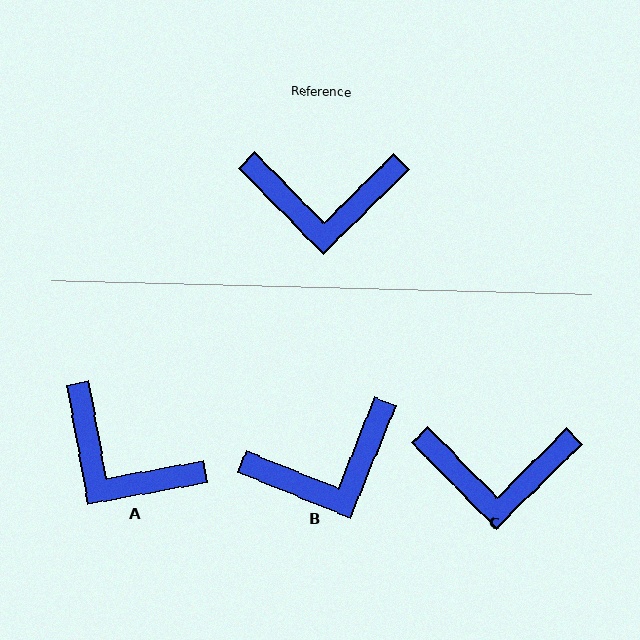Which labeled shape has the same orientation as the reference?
C.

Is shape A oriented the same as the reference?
No, it is off by about 34 degrees.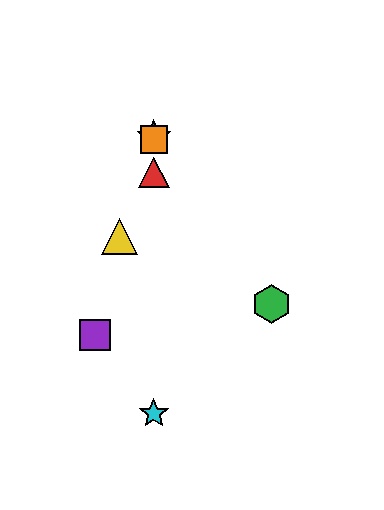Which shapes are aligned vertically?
The red triangle, the blue star, the orange square, the cyan star are aligned vertically.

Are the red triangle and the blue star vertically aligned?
Yes, both are at x≈154.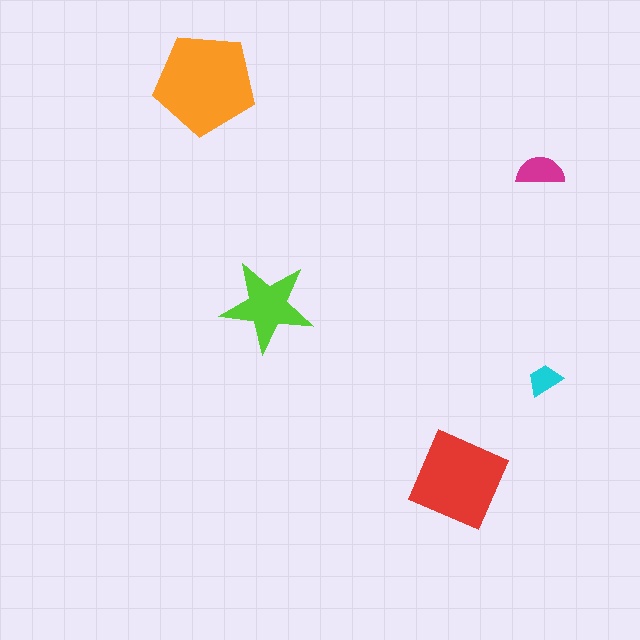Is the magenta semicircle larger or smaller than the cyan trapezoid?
Larger.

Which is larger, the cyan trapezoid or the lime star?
The lime star.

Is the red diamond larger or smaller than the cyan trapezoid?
Larger.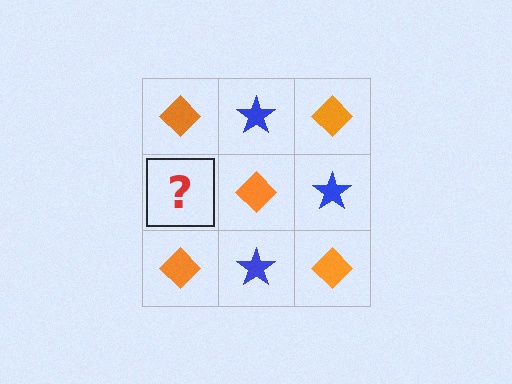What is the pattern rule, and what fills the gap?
The rule is that it alternates orange diamond and blue star in a checkerboard pattern. The gap should be filled with a blue star.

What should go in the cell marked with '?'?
The missing cell should contain a blue star.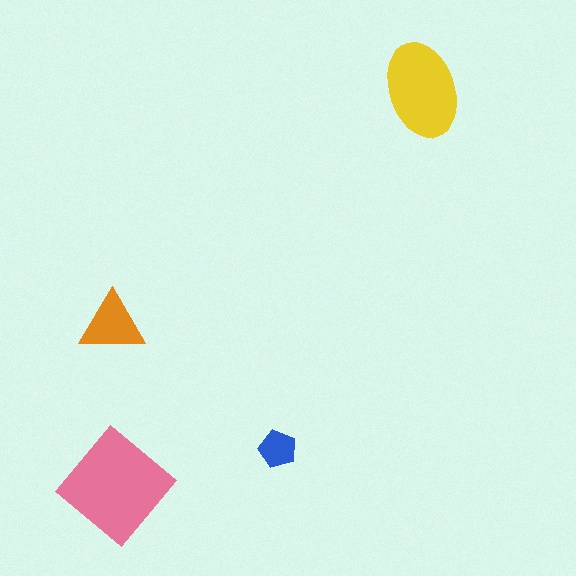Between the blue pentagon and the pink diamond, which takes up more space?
The pink diamond.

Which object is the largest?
The pink diamond.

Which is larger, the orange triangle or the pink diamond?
The pink diamond.